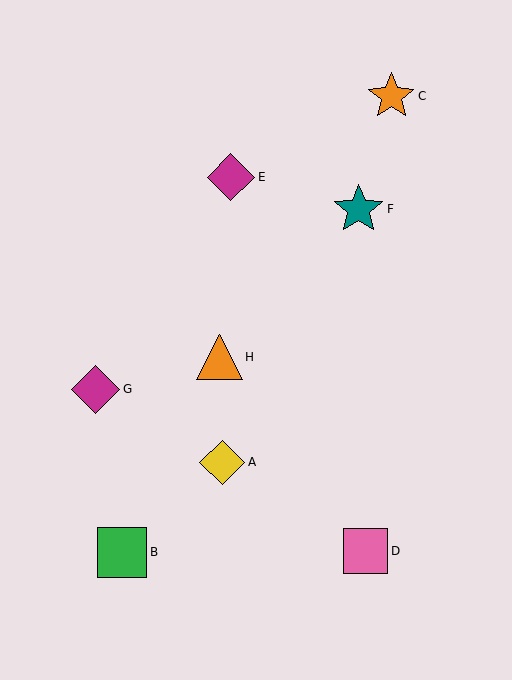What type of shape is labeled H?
Shape H is an orange triangle.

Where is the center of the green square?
The center of the green square is at (122, 552).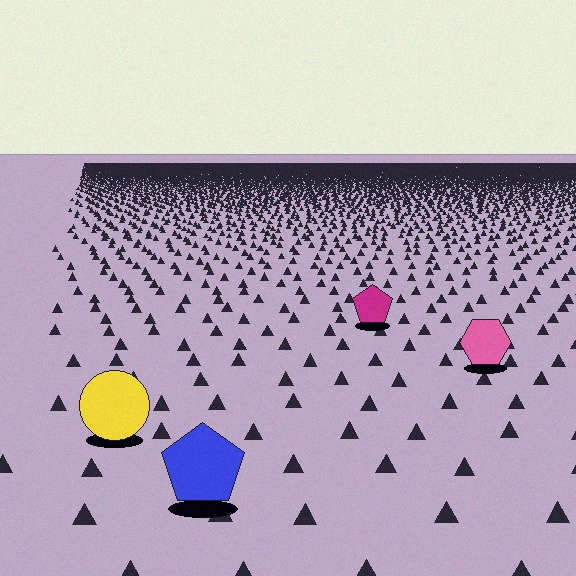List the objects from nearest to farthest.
From nearest to farthest: the blue pentagon, the yellow circle, the pink hexagon, the magenta pentagon.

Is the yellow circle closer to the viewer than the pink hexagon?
Yes. The yellow circle is closer — you can tell from the texture gradient: the ground texture is coarser near it.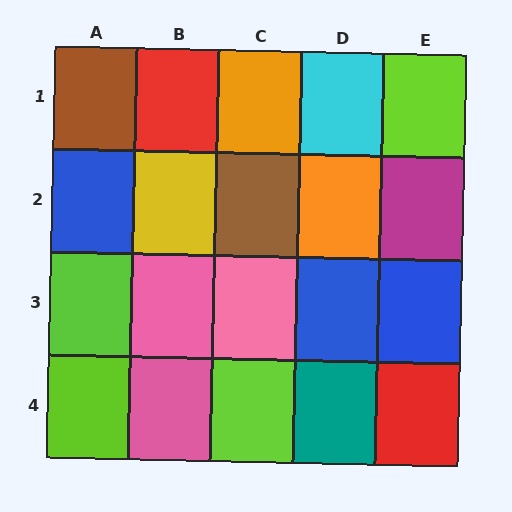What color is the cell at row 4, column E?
Red.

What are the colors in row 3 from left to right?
Lime, pink, pink, blue, blue.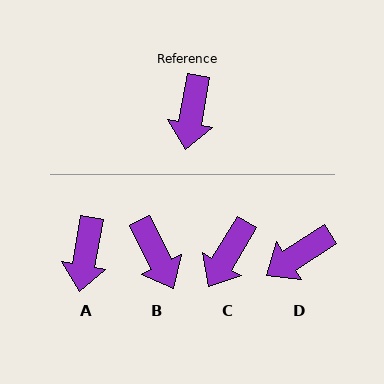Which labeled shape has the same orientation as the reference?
A.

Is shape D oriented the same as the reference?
No, it is off by about 47 degrees.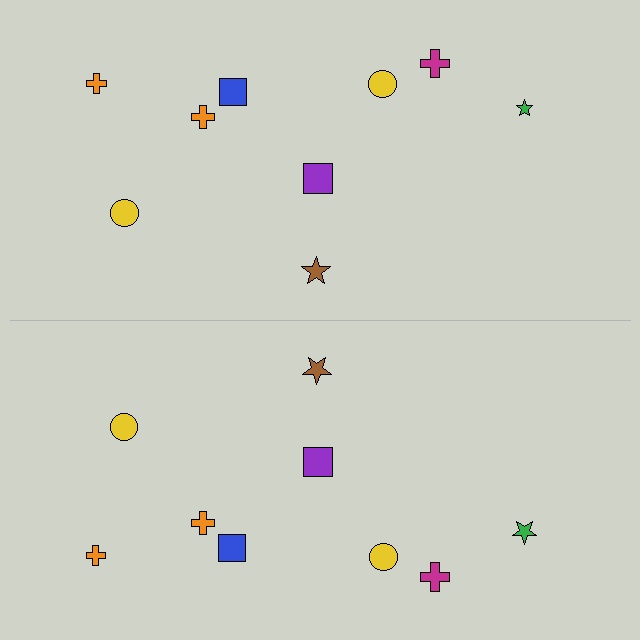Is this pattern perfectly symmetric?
No, the pattern is not perfectly symmetric. The green star on the bottom side has a different size than its mirror counterpart.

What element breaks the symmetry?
The green star on the bottom side has a different size than its mirror counterpart.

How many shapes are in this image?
There are 18 shapes in this image.